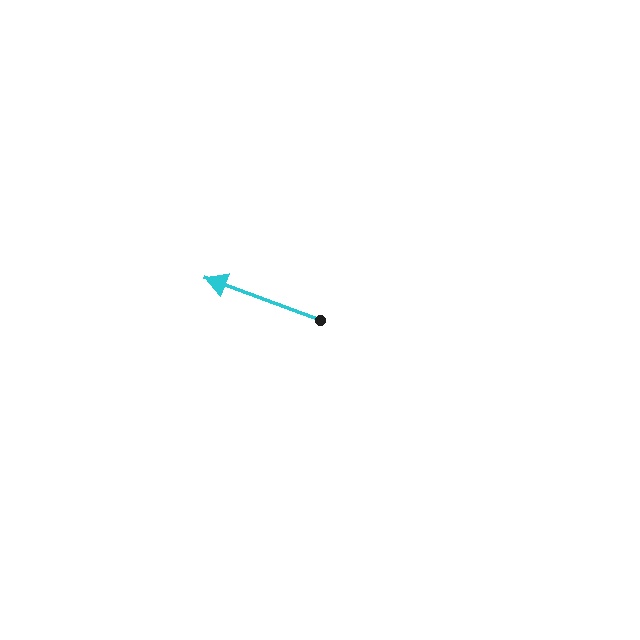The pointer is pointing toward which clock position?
Roughly 10 o'clock.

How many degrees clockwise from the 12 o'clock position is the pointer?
Approximately 290 degrees.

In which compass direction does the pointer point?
West.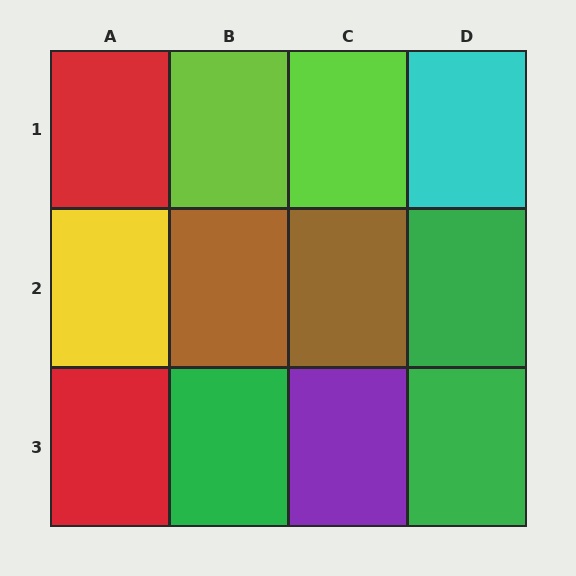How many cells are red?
2 cells are red.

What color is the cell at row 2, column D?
Green.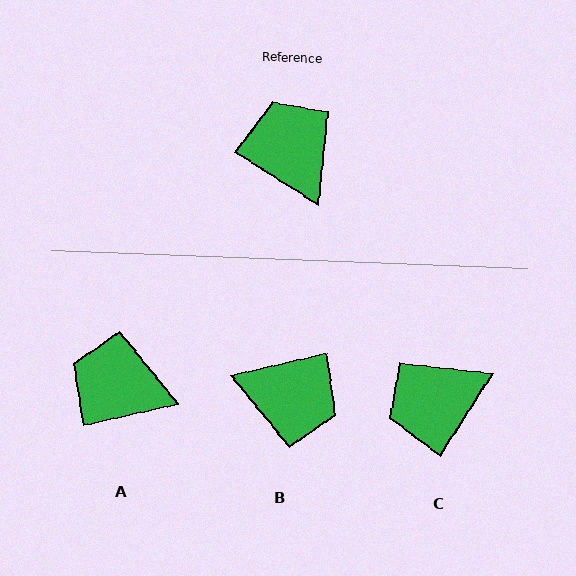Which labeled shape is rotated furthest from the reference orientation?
B, about 135 degrees away.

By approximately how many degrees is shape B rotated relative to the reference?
Approximately 135 degrees clockwise.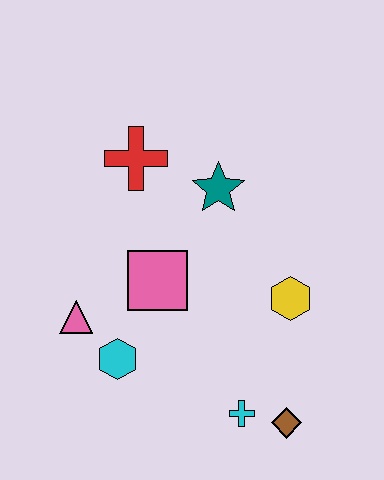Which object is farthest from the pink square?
The brown diamond is farthest from the pink square.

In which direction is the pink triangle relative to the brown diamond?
The pink triangle is to the left of the brown diamond.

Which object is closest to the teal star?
The red cross is closest to the teal star.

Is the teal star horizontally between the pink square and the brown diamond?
Yes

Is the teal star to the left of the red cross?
No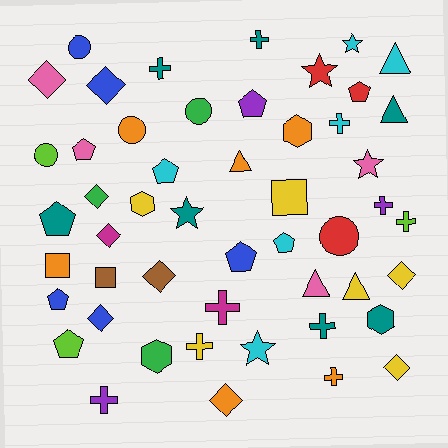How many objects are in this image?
There are 50 objects.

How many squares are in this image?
There are 3 squares.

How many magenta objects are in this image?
There are 2 magenta objects.